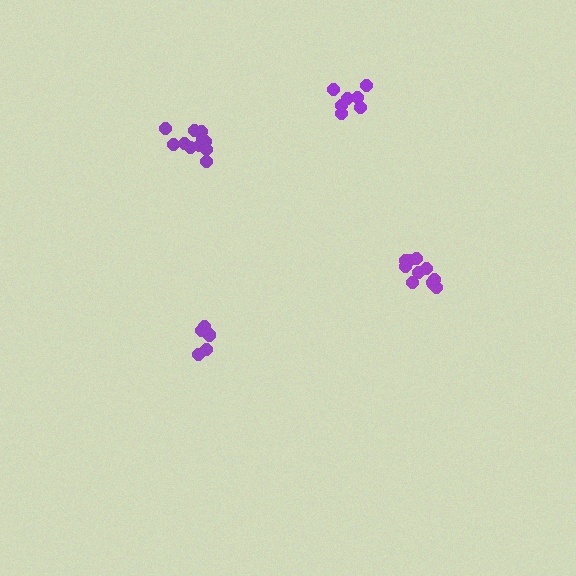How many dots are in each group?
Group 1: 11 dots, Group 2: 6 dots, Group 3: 7 dots, Group 4: 11 dots (35 total).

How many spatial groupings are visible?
There are 4 spatial groupings.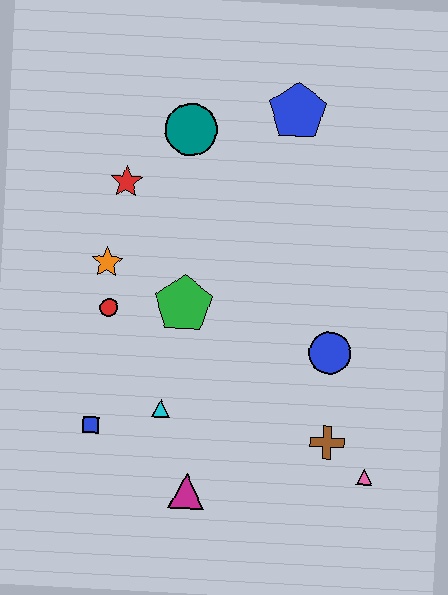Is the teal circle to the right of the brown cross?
No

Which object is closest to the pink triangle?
The brown cross is closest to the pink triangle.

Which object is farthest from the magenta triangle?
The blue pentagon is farthest from the magenta triangle.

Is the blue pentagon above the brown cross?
Yes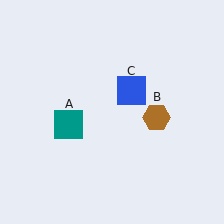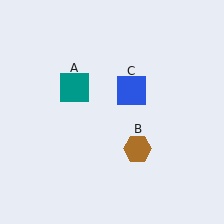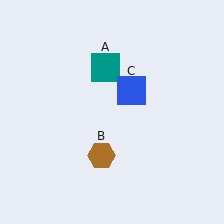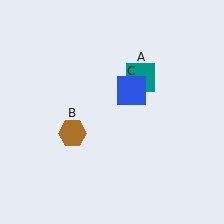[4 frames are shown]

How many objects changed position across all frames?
2 objects changed position: teal square (object A), brown hexagon (object B).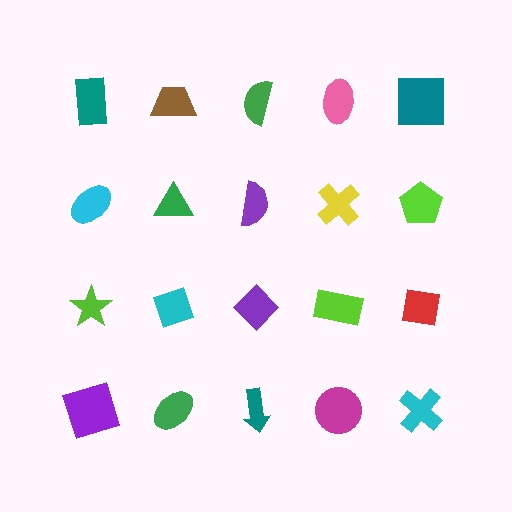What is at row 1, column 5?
A teal square.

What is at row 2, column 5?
A lime pentagon.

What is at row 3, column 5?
A red square.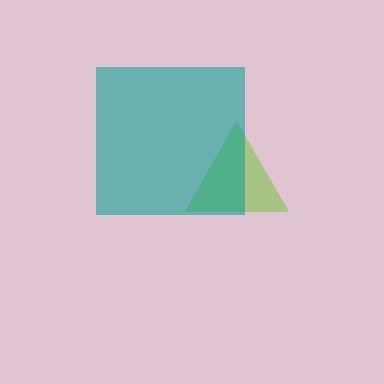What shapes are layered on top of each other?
The layered shapes are: a lime triangle, a teal square.